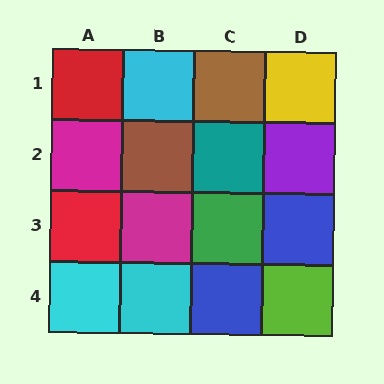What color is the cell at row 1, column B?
Cyan.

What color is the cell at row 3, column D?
Blue.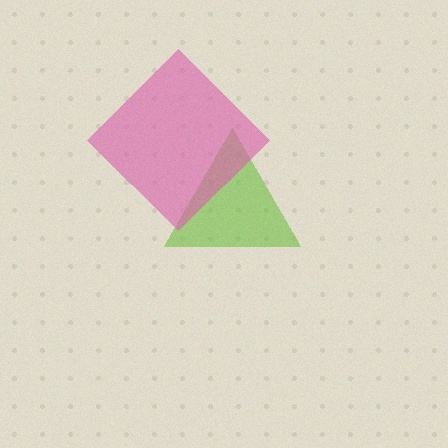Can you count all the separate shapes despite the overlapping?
Yes, there are 2 separate shapes.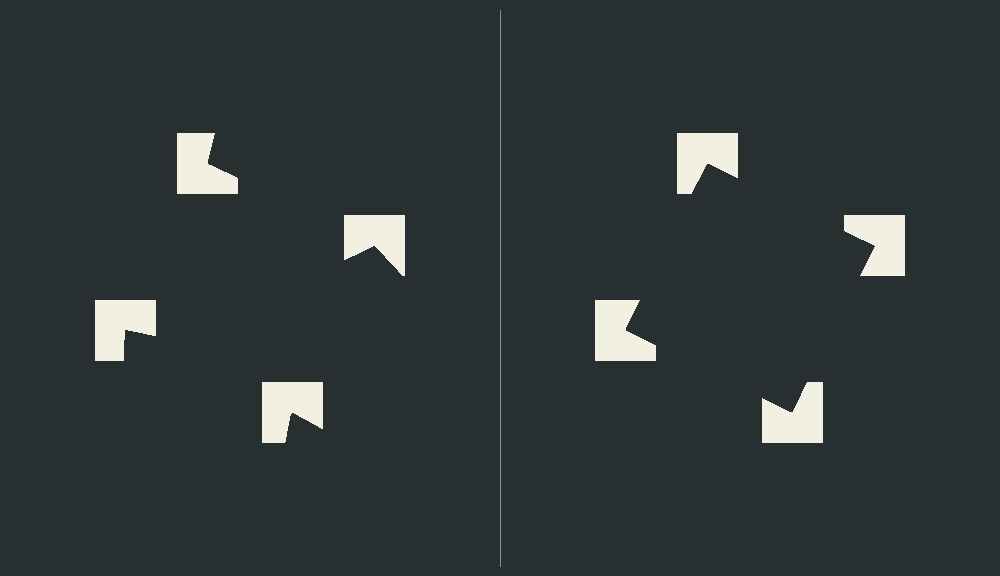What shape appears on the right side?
An illusory square.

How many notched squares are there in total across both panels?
8 — 4 on each side.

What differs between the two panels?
The notched squares are positioned identically on both sides; only the wedge orientations differ. On the right they align to a square; on the left they are misaligned.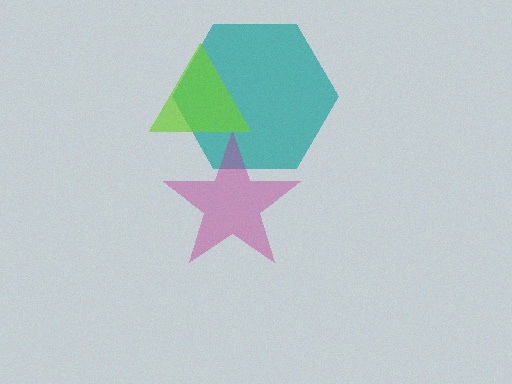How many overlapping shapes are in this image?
There are 3 overlapping shapes in the image.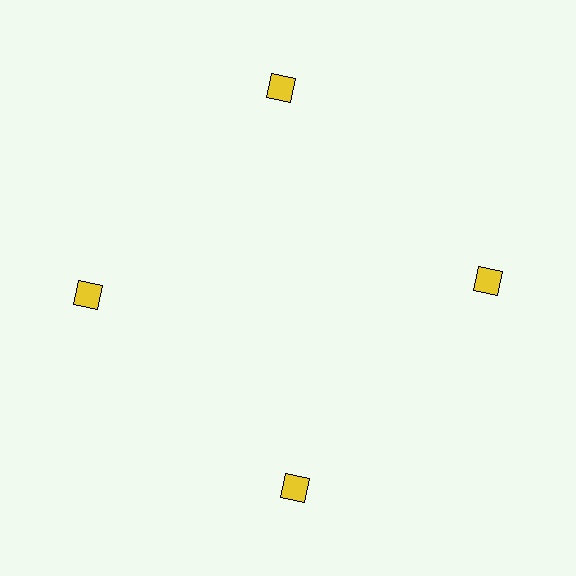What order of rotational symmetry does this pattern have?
This pattern has 4-fold rotational symmetry.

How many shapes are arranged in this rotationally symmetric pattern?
There are 4 shapes, arranged in 4 groups of 1.